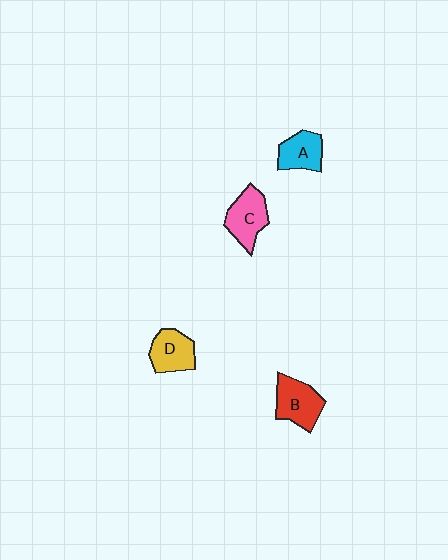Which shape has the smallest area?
Shape A (cyan).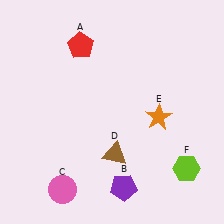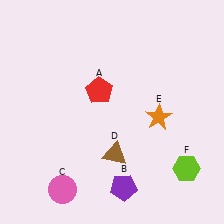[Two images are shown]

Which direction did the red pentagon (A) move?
The red pentagon (A) moved down.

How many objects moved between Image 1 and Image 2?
1 object moved between the two images.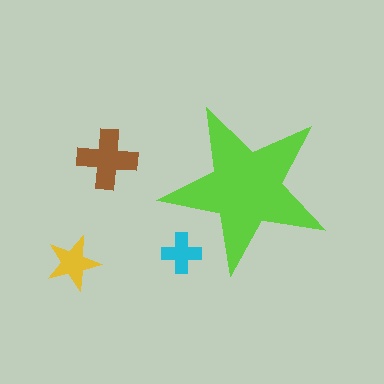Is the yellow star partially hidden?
No, the yellow star is fully visible.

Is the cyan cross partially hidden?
Yes, the cyan cross is partially hidden behind the lime star.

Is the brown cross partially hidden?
No, the brown cross is fully visible.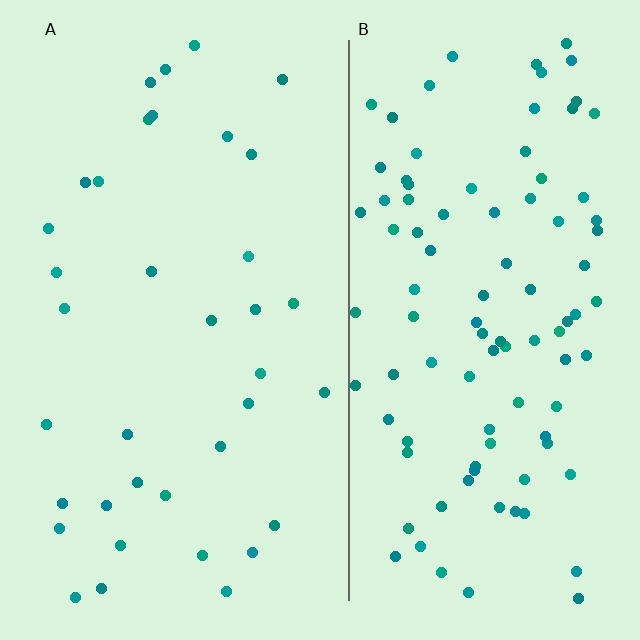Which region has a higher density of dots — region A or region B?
B (the right).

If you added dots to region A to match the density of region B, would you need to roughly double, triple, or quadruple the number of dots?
Approximately triple.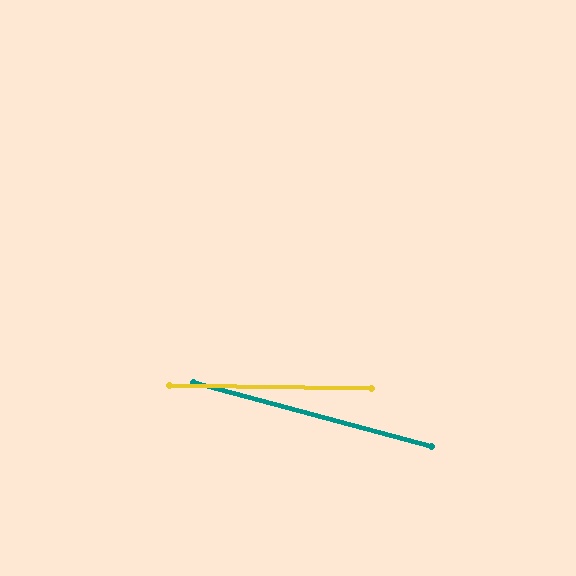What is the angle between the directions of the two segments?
Approximately 14 degrees.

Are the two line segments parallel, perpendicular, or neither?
Neither parallel nor perpendicular — they differ by about 14°.